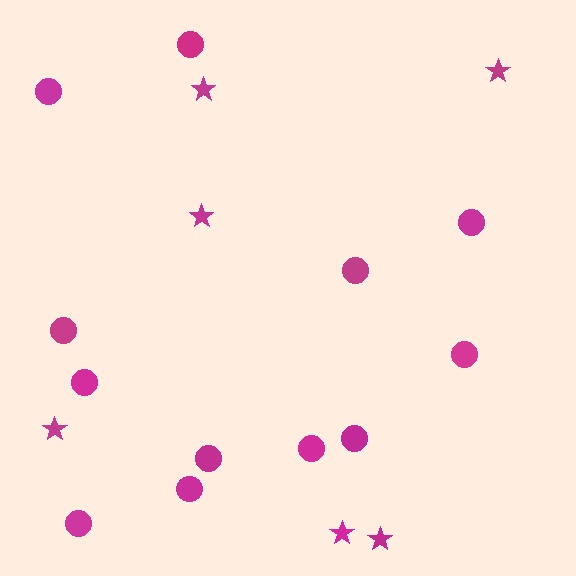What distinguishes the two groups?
There are 2 groups: one group of circles (12) and one group of stars (6).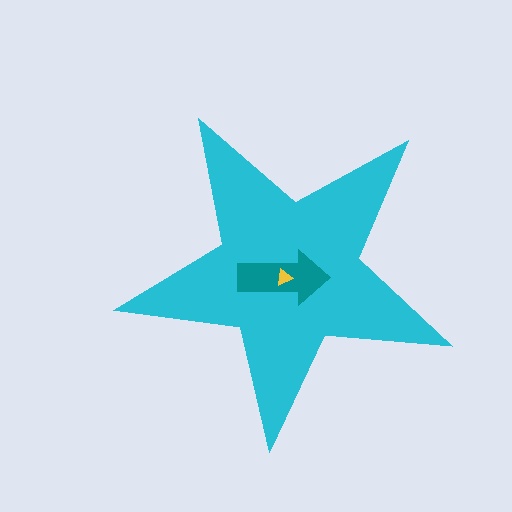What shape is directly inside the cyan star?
The teal arrow.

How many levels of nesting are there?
3.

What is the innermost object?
The yellow triangle.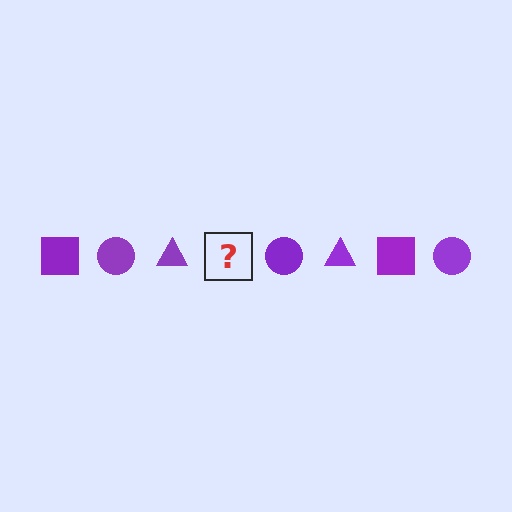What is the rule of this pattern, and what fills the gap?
The rule is that the pattern cycles through square, circle, triangle shapes in purple. The gap should be filled with a purple square.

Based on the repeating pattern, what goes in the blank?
The blank should be a purple square.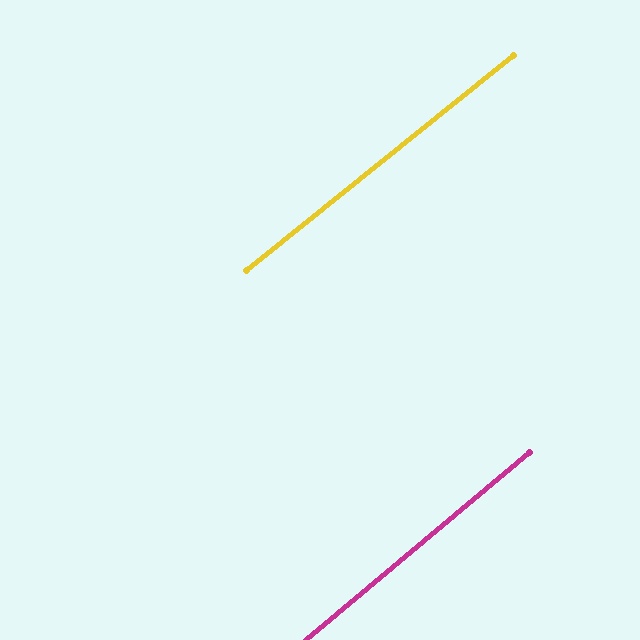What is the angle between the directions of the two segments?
Approximately 1 degree.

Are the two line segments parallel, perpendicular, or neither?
Parallel — their directions differ by only 1.2°.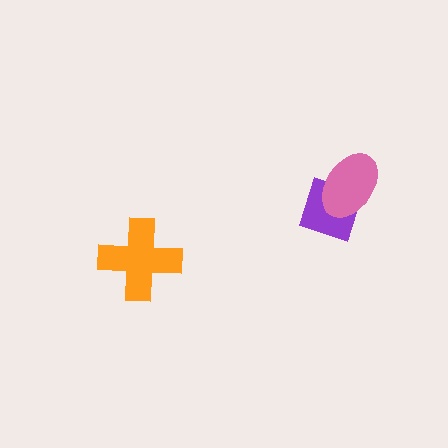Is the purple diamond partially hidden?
Yes, it is partially covered by another shape.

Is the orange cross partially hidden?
No, no other shape covers it.